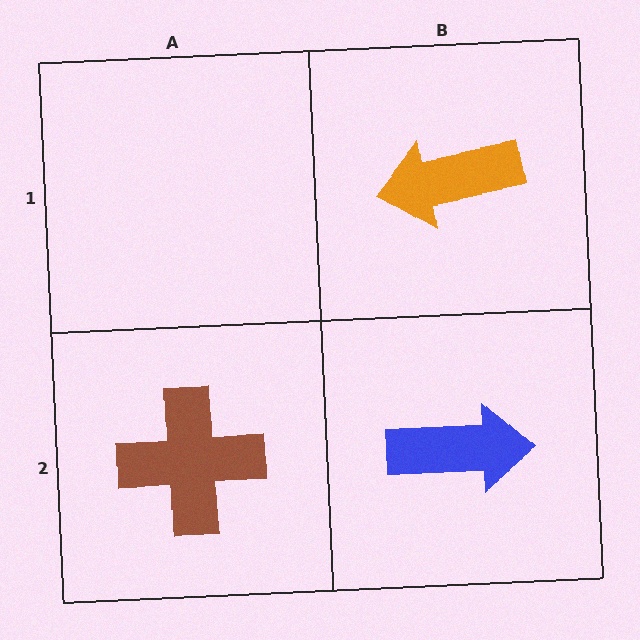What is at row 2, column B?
A blue arrow.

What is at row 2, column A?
A brown cross.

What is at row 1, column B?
An orange arrow.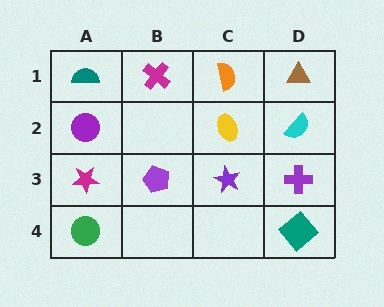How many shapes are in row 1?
4 shapes.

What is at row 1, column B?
A magenta cross.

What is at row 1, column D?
A brown triangle.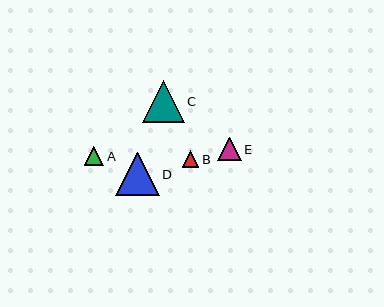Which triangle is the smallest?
Triangle B is the smallest with a size of approximately 17 pixels.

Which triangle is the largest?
Triangle D is the largest with a size of approximately 43 pixels.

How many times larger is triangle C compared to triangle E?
Triangle C is approximately 1.8 times the size of triangle E.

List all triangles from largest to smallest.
From largest to smallest: D, C, E, A, B.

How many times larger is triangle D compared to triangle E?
Triangle D is approximately 1.9 times the size of triangle E.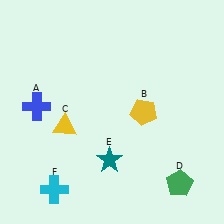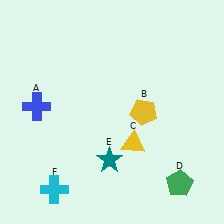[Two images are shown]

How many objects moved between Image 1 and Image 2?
1 object moved between the two images.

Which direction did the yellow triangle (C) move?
The yellow triangle (C) moved right.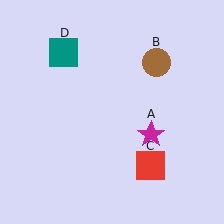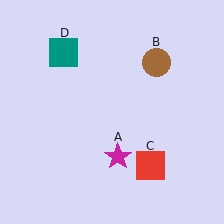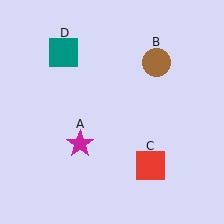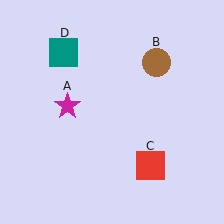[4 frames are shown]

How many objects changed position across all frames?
1 object changed position: magenta star (object A).